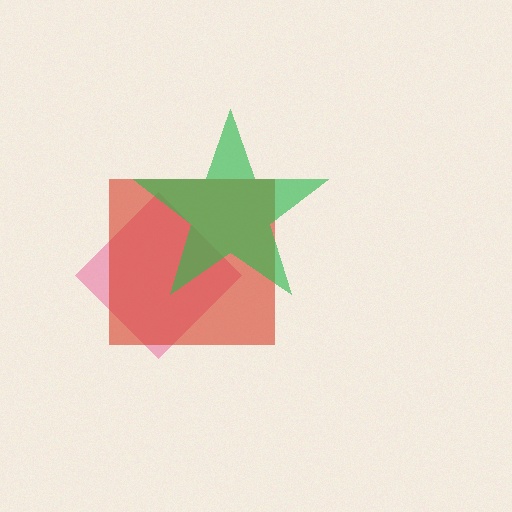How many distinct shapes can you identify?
There are 3 distinct shapes: a pink diamond, a red square, a green star.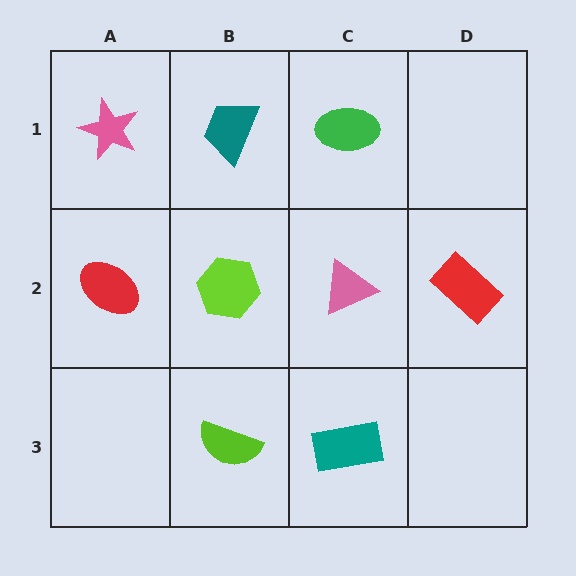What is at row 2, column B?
A lime hexagon.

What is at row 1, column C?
A green ellipse.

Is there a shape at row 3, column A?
No, that cell is empty.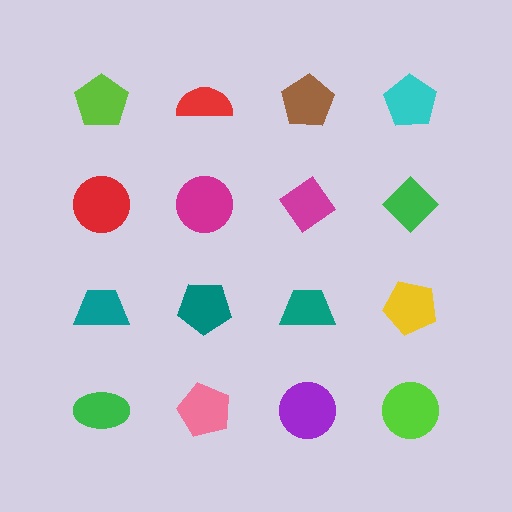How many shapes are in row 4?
4 shapes.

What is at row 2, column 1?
A red circle.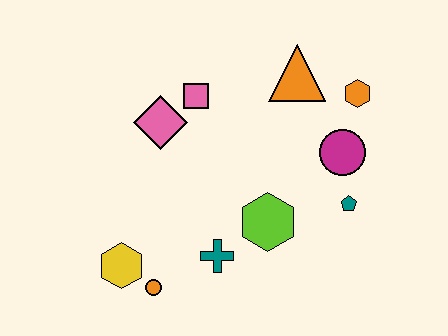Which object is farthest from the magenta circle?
The yellow hexagon is farthest from the magenta circle.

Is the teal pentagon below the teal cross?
No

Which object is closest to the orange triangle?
The orange hexagon is closest to the orange triangle.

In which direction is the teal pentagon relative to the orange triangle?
The teal pentagon is below the orange triangle.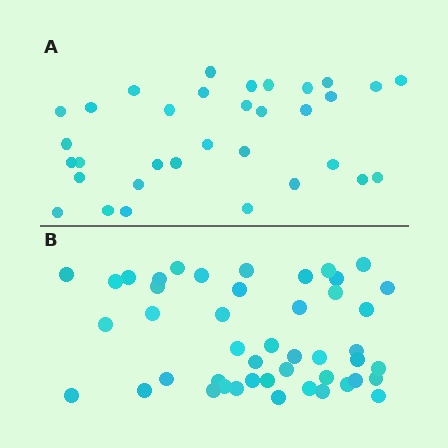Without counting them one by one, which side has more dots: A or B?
Region B (the bottom region) has more dots.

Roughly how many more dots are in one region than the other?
Region B has approximately 15 more dots than region A.